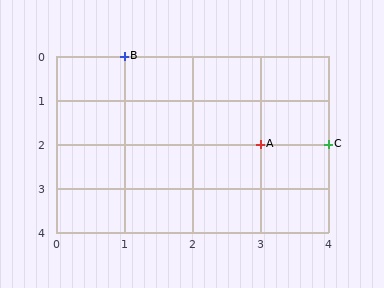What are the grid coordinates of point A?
Point A is at grid coordinates (3, 2).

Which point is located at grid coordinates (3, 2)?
Point A is at (3, 2).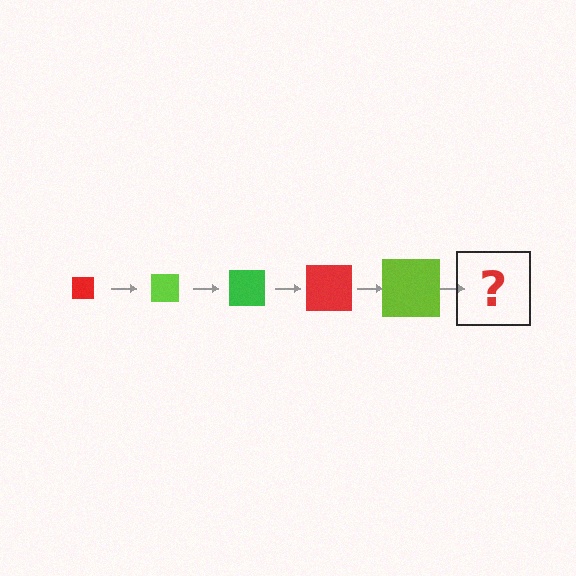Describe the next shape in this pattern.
It should be a green square, larger than the previous one.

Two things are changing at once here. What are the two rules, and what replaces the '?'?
The two rules are that the square grows larger each step and the color cycles through red, lime, and green. The '?' should be a green square, larger than the previous one.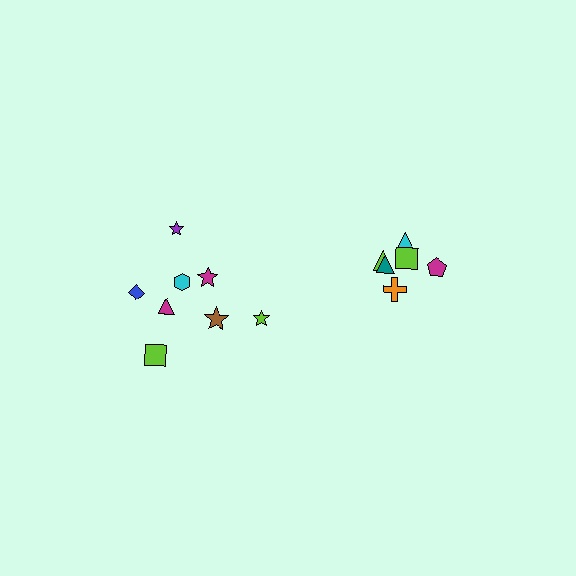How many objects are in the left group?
There are 8 objects.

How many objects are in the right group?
There are 6 objects.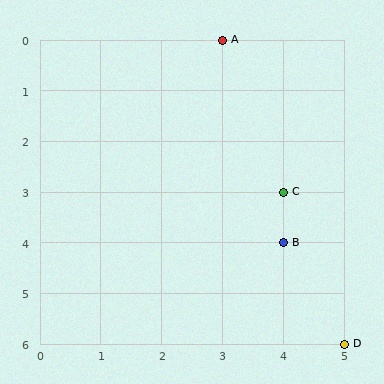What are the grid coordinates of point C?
Point C is at grid coordinates (4, 3).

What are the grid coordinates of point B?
Point B is at grid coordinates (4, 4).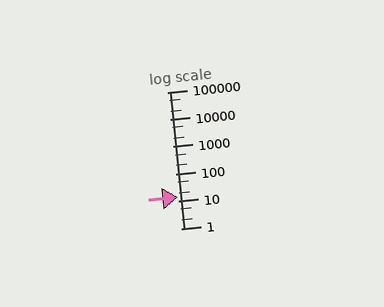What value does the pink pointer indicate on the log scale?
The pointer indicates approximately 14.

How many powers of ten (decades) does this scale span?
The scale spans 5 decades, from 1 to 100000.